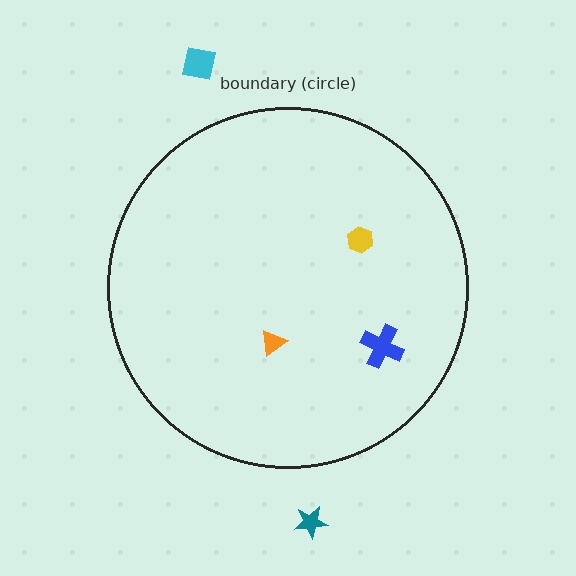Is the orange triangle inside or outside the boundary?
Inside.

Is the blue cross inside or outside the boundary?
Inside.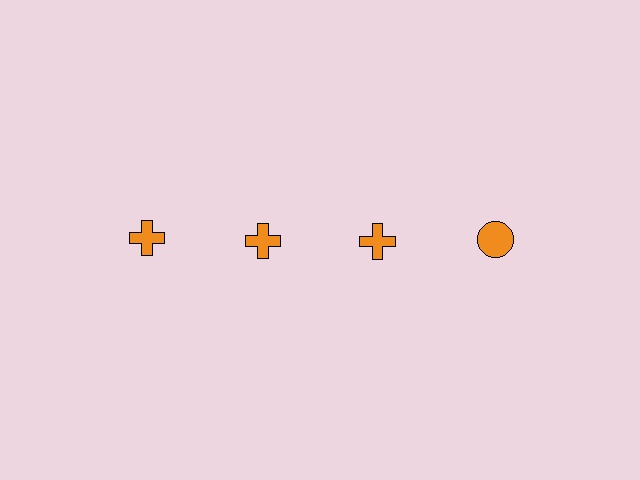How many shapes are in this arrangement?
There are 4 shapes arranged in a grid pattern.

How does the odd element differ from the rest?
It has a different shape: circle instead of cross.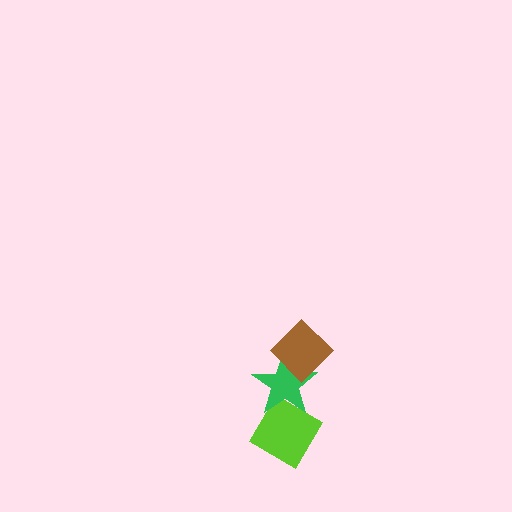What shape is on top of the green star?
The brown diamond is on top of the green star.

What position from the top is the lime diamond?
The lime diamond is 3rd from the top.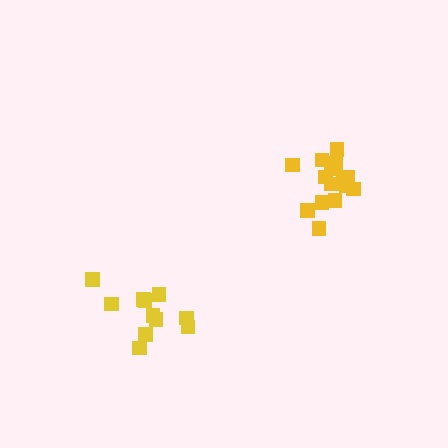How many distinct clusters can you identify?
There are 2 distinct clusters.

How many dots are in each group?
Group 1: 11 dots, Group 2: 15 dots (26 total).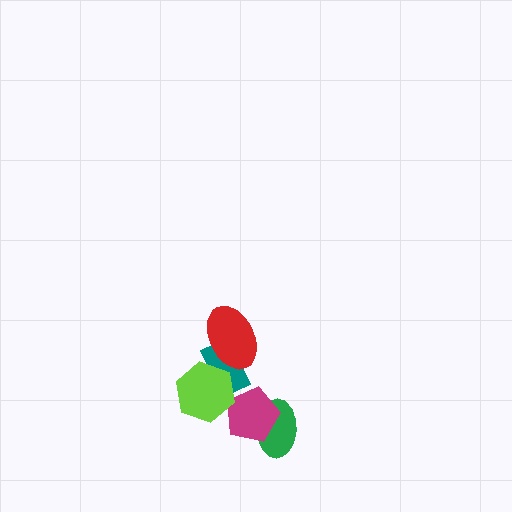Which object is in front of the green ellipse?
The magenta pentagon is in front of the green ellipse.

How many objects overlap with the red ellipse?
1 object overlaps with the red ellipse.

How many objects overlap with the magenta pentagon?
2 objects overlap with the magenta pentagon.